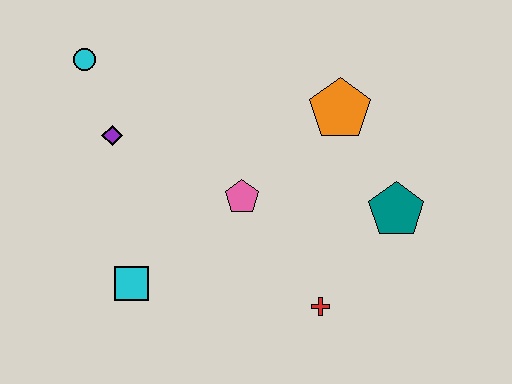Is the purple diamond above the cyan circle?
No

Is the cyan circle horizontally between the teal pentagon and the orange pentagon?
No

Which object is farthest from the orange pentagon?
The cyan square is farthest from the orange pentagon.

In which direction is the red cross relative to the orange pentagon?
The red cross is below the orange pentagon.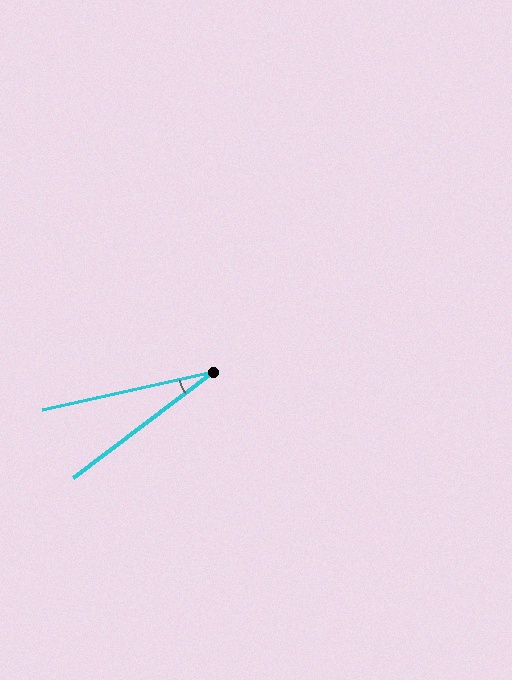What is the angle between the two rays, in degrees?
Approximately 25 degrees.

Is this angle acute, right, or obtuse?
It is acute.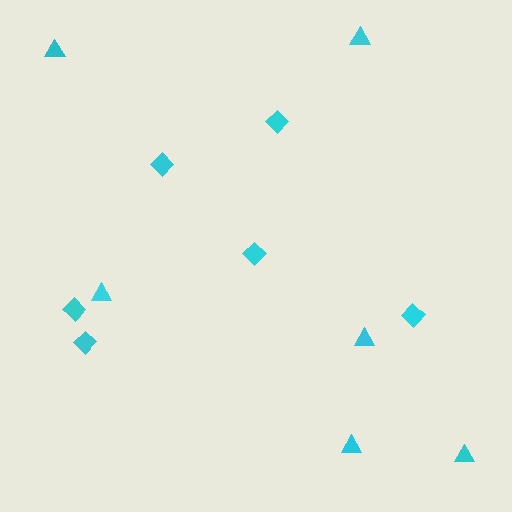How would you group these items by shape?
There are 2 groups: one group of triangles (6) and one group of diamonds (6).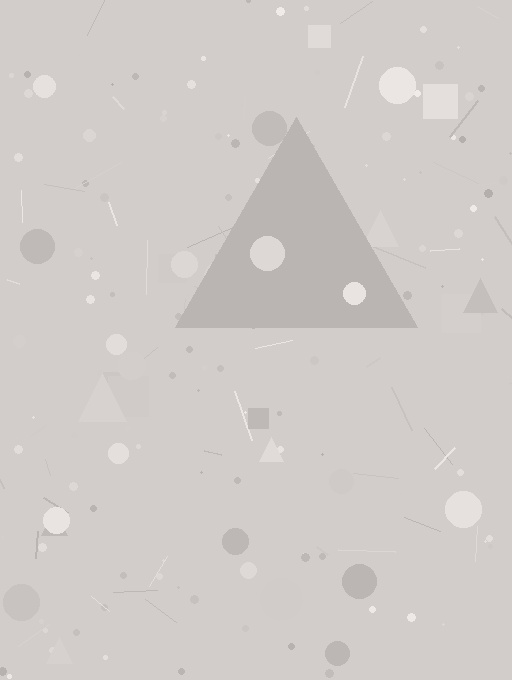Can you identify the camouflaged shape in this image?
The camouflaged shape is a triangle.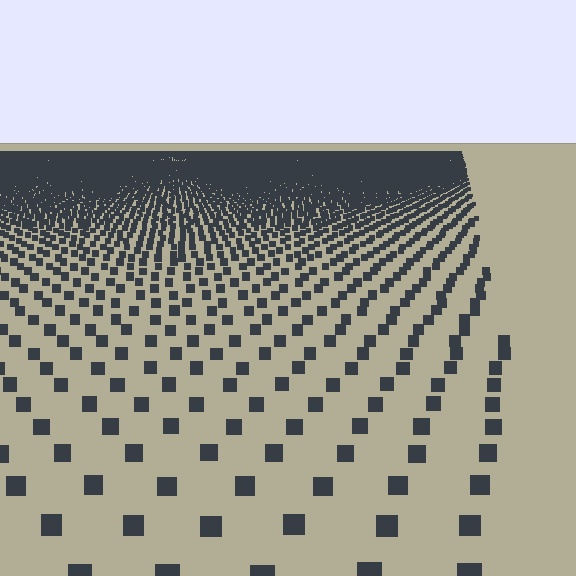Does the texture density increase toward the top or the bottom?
Density increases toward the top.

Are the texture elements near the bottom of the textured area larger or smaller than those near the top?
Larger. Near the bottom, elements are closer to the viewer and appear at a bigger on-screen size.